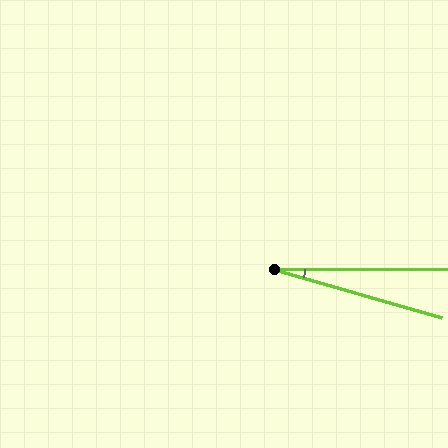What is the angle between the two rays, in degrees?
Approximately 17 degrees.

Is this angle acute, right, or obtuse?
It is acute.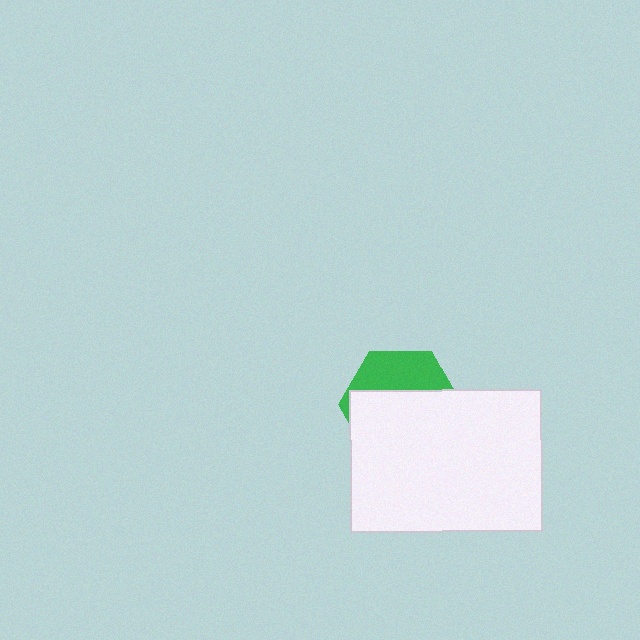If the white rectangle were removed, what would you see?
You would see the complete green hexagon.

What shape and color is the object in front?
The object in front is a white rectangle.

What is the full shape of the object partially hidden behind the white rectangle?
The partially hidden object is a green hexagon.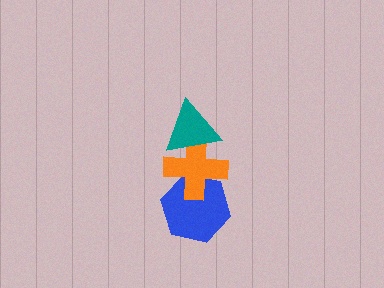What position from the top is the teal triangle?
The teal triangle is 1st from the top.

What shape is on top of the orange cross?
The teal triangle is on top of the orange cross.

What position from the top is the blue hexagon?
The blue hexagon is 3rd from the top.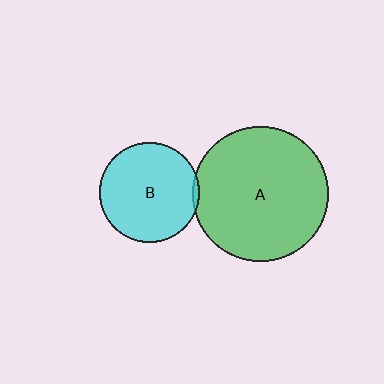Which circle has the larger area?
Circle A (green).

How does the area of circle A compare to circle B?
Approximately 1.8 times.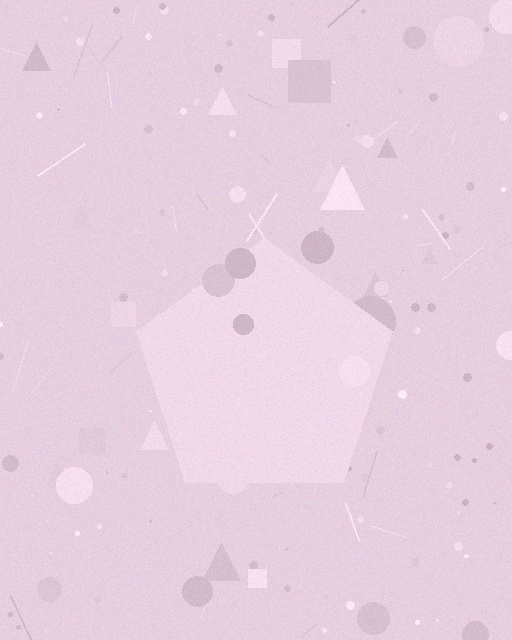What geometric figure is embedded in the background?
A pentagon is embedded in the background.